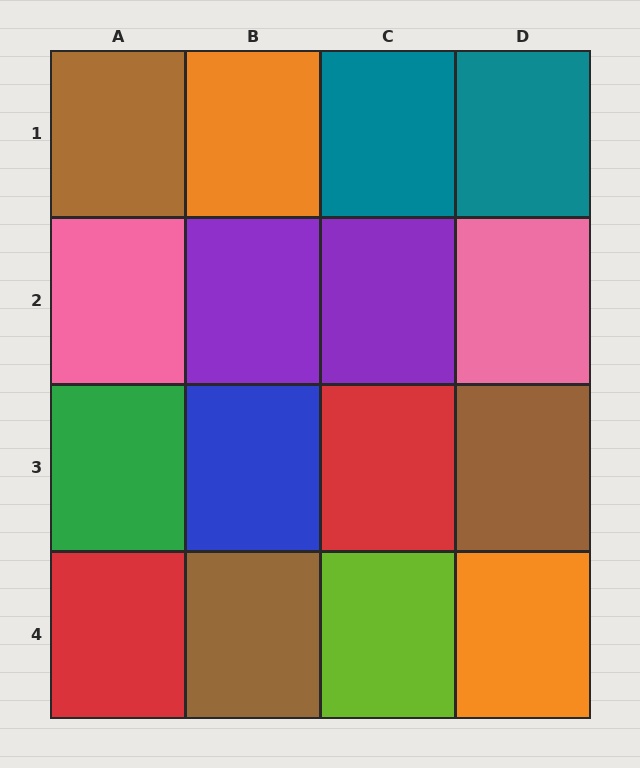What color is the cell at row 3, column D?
Brown.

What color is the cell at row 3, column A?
Green.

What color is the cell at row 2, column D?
Pink.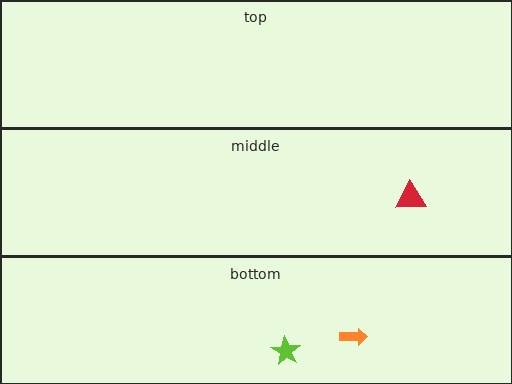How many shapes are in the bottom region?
2.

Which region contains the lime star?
The bottom region.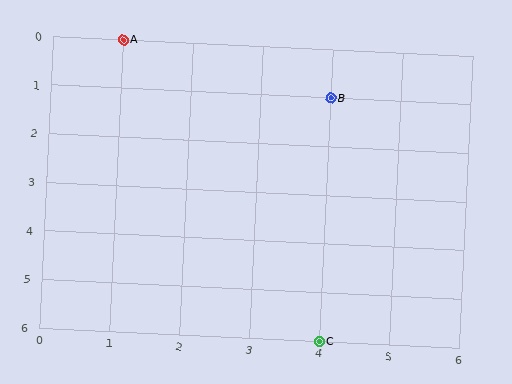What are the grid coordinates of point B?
Point B is at grid coordinates (4, 1).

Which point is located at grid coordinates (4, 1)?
Point B is at (4, 1).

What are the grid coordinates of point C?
Point C is at grid coordinates (4, 6).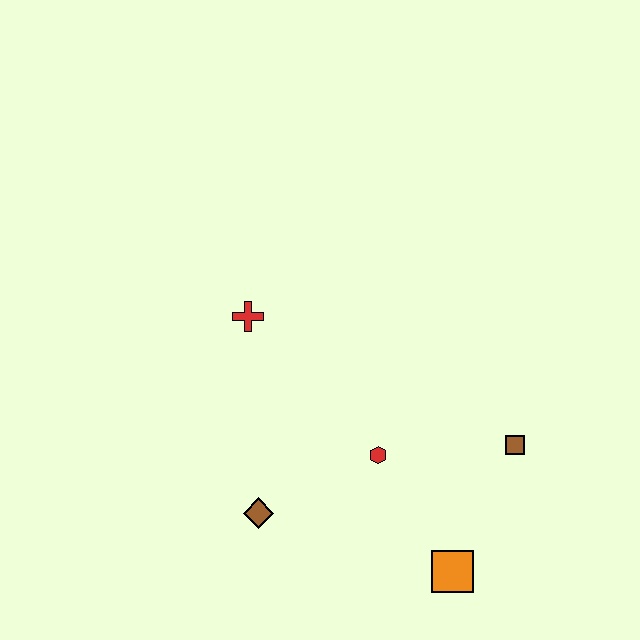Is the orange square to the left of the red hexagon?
No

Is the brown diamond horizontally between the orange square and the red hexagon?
No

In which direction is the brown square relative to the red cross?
The brown square is to the right of the red cross.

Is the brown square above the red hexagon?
Yes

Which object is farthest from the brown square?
The red cross is farthest from the brown square.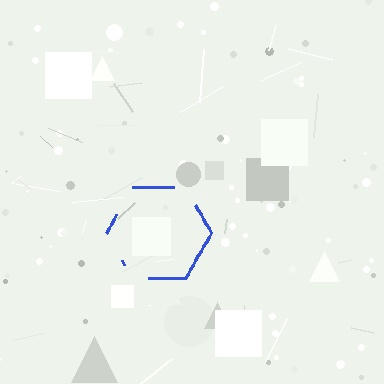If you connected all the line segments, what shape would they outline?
They would outline a hexagon.